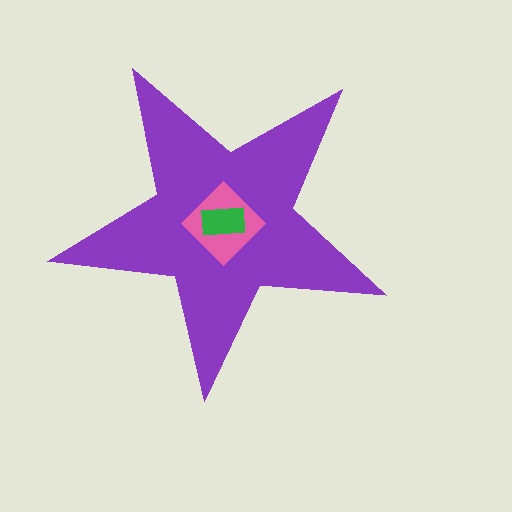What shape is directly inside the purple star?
The pink diamond.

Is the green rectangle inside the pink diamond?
Yes.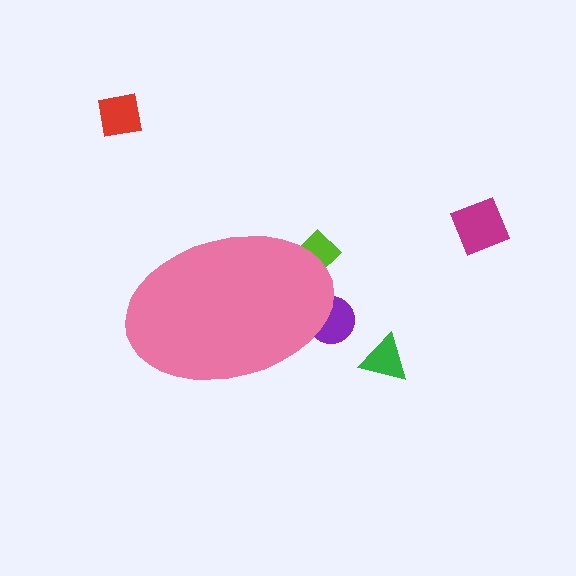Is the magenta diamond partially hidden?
No, the magenta diamond is fully visible.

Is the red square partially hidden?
No, the red square is fully visible.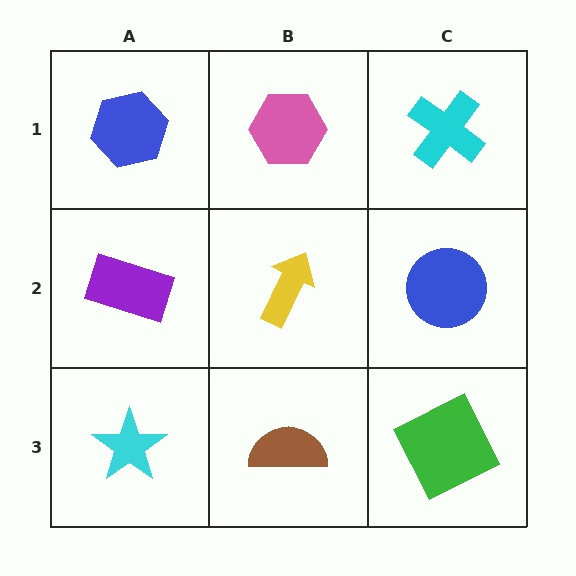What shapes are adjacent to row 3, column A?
A purple rectangle (row 2, column A), a brown semicircle (row 3, column B).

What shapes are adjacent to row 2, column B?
A pink hexagon (row 1, column B), a brown semicircle (row 3, column B), a purple rectangle (row 2, column A), a blue circle (row 2, column C).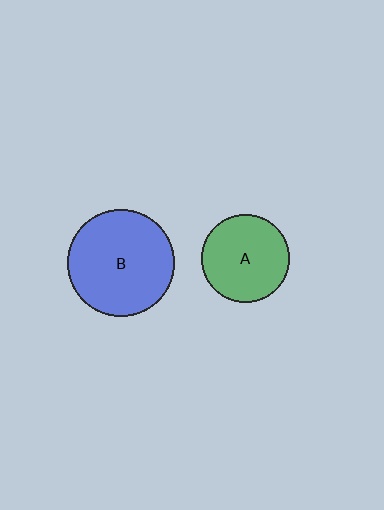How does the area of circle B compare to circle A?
Approximately 1.5 times.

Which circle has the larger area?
Circle B (blue).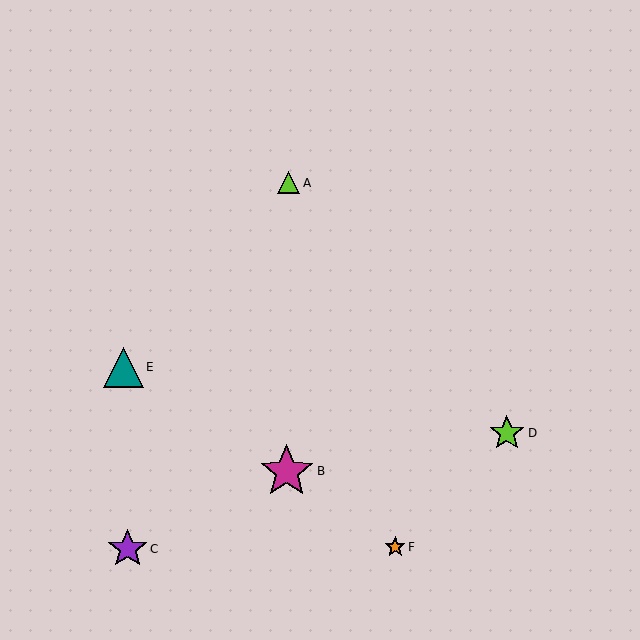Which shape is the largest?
The magenta star (labeled B) is the largest.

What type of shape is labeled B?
Shape B is a magenta star.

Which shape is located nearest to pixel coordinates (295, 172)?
The lime triangle (labeled A) at (289, 183) is nearest to that location.